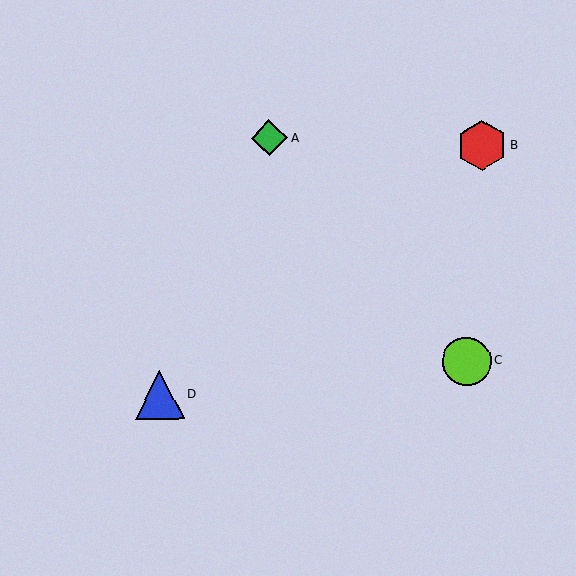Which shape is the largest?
The red hexagon (labeled B) is the largest.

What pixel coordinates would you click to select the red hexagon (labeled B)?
Click at (482, 145) to select the red hexagon B.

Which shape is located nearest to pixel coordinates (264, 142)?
The green diamond (labeled A) at (269, 138) is nearest to that location.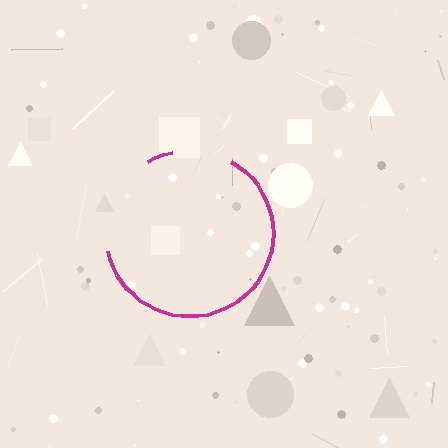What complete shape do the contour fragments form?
The contour fragments form a circle.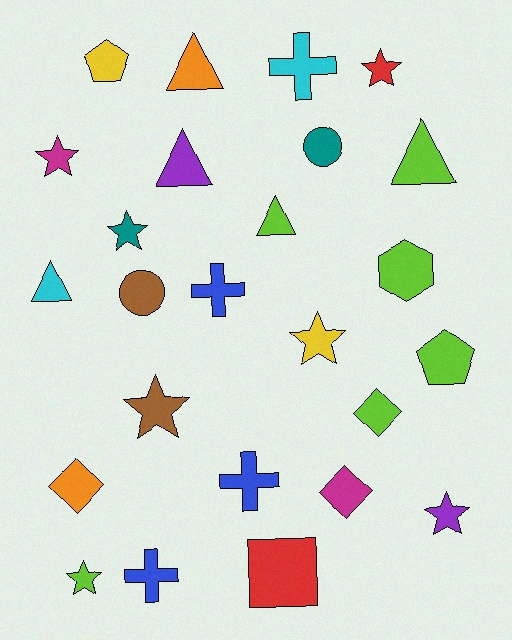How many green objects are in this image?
There are no green objects.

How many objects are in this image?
There are 25 objects.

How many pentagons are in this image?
There are 2 pentagons.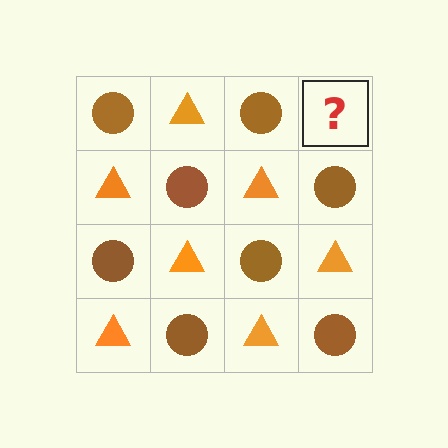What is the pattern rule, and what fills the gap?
The rule is that it alternates brown circle and orange triangle in a checkerboard pattern. The gap should be filled with an orange triangle.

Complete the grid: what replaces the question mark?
The question mark should be replaced with an orange triangle.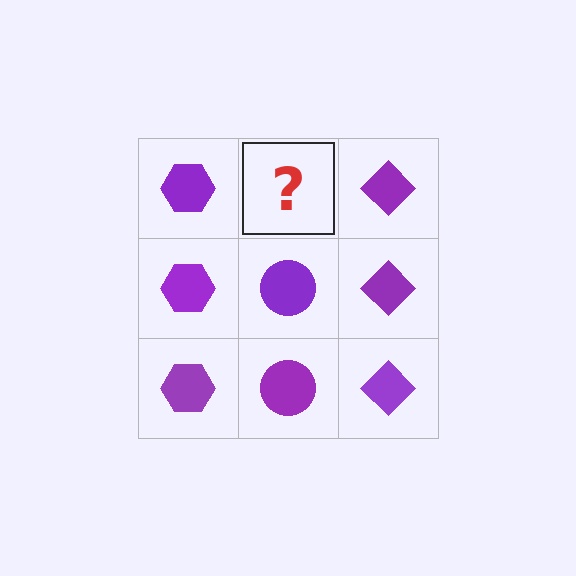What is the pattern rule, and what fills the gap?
The rule is that each column has a consistent shape. The gap should be filled with a purple circle.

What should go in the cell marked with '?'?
The missing cell should contain a purple circle.